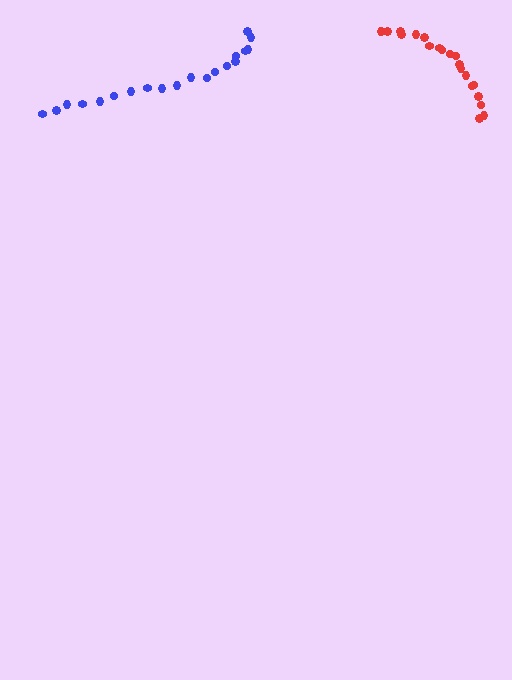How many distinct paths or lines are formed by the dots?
There are 2 distinct paths.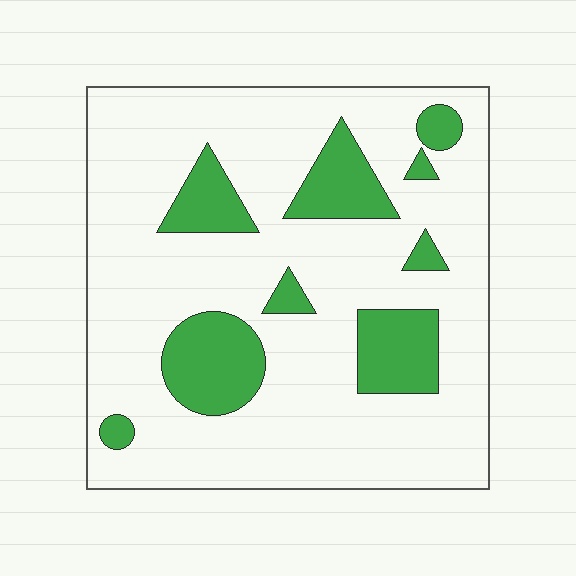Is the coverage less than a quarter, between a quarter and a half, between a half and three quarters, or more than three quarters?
Less than a quarter.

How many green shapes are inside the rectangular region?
9.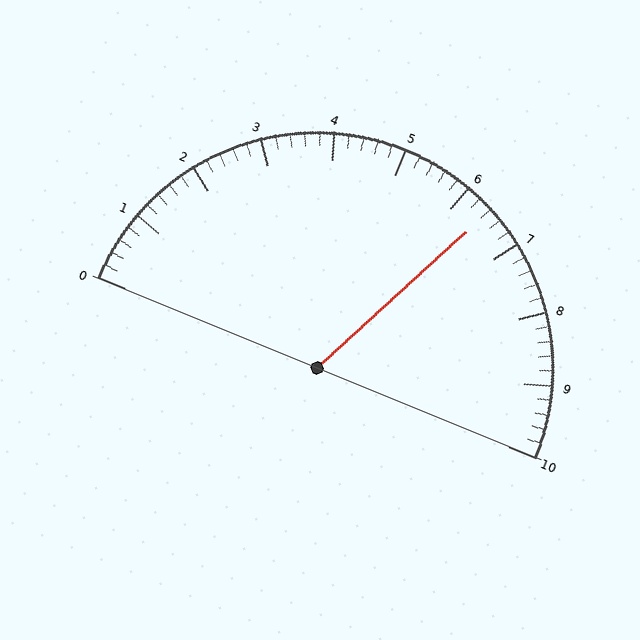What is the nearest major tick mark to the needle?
The nearest major tick mark is 6.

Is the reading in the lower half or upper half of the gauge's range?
The reading is in the upper half of the range (0 to 10).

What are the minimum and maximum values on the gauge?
The gauge ranges from 0 to 10.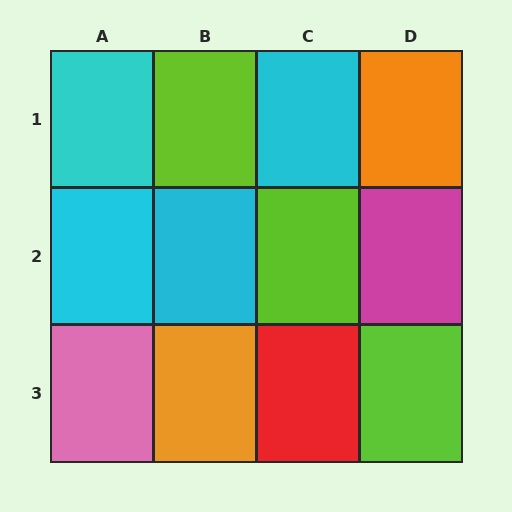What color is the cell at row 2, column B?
Cyan.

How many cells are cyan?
4 cells are cyan.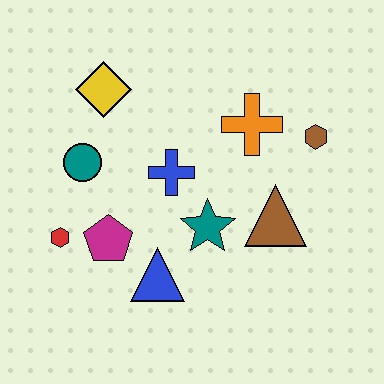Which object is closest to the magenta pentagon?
The red hexagon is closest to the magenta pentagon.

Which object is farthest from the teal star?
The yellow diamond is farthest from the teal star.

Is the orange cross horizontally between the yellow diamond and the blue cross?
No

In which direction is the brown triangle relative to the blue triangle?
The brown triangle is to the right of the blue triangle.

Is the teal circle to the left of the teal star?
Yes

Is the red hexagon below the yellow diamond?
Yes